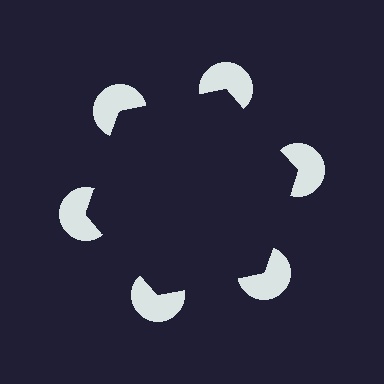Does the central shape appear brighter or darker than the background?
It typically appears slightly darker than the background, even though no actual brightness change is drawn.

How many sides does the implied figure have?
6 sides.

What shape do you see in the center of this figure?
An illusory hexagon — its edges are inferred from the aligned wedge cuts in the pac-man discs, not physically drawn.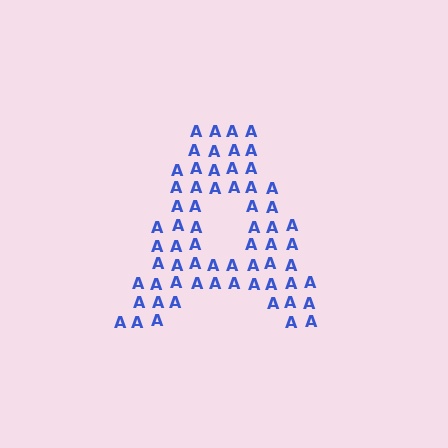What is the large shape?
The large shape is the letter A.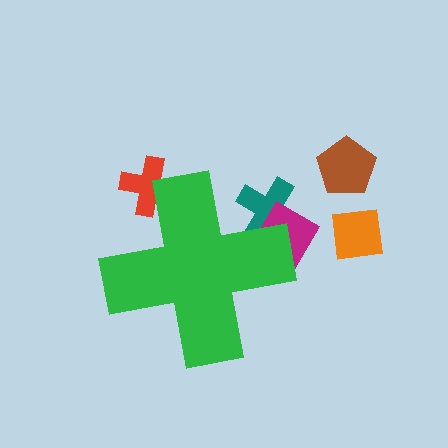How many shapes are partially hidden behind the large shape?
3 shapes are partially hidden.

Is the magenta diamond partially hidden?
Yes, the magenta diamond is partially hidden behind the green cross.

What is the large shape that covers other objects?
A green cross.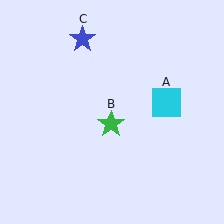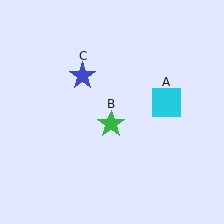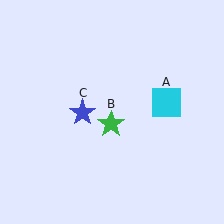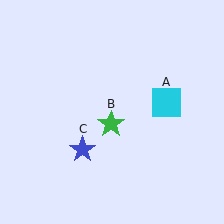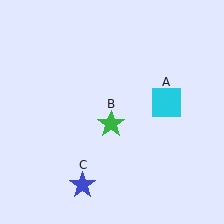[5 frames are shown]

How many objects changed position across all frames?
1 object changed position: blue star (object C).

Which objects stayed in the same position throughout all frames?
Cyan square (object A) and green star (object B) remained stationary.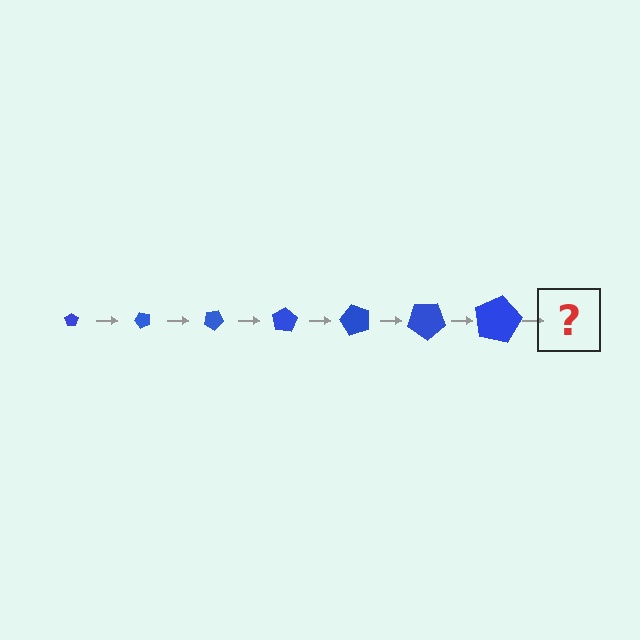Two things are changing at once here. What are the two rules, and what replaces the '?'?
The two rules are that the pentagon grows larger each step and it rotates 50 degrees each step. The '?' should be a pentagon, larger than the previous one and rotated 350 degrees from the start.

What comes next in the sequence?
The next element should be a pentagon, larger than the previous one and rotated 350 degrees from the start.